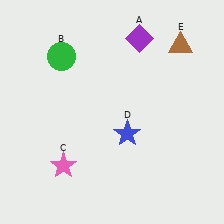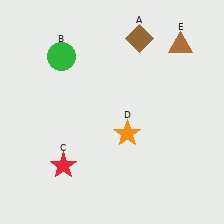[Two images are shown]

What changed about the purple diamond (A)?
In Image 1, A is purple. In Image 2, it changed to brown.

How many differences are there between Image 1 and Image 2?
There are 3 differences between the two images.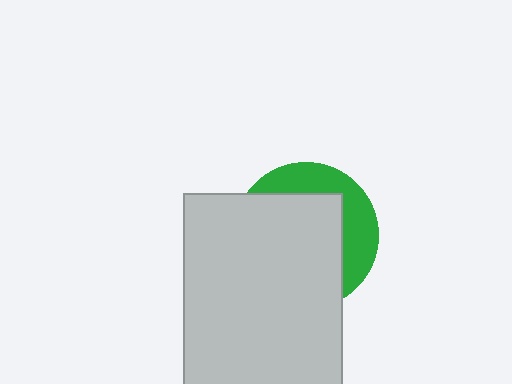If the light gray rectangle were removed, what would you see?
You would see the complete green circle.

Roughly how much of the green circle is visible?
A small part of it is visible (roughly 33%).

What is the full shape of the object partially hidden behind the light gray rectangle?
The partially hidden object is a green circle.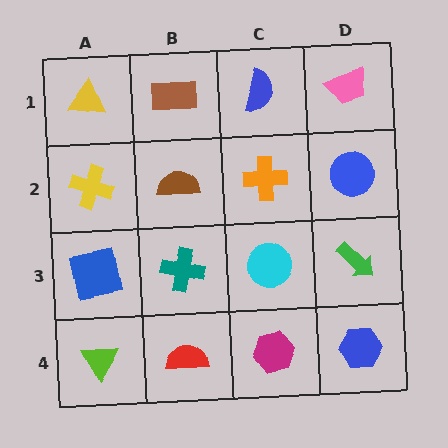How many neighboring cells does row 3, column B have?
4.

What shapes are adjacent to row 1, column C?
An orange cross (row 2, column C), a brown rectangle (row 1, column B), a pink trapezoid (row 1, column D).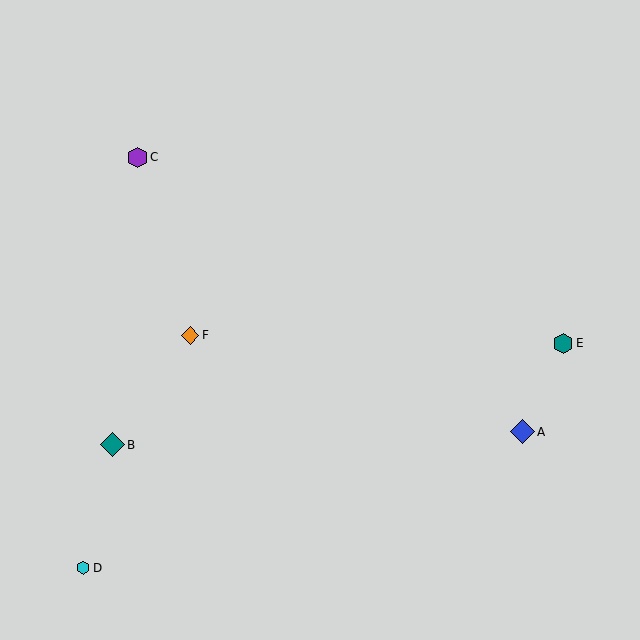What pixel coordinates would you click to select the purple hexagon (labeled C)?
Click at (137, 157) to select the purple hexagon C.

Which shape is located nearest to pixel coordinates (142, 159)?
The purple hexagon (labeled C) at (137, 157) is nearest to that location.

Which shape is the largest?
The blue diamond (labeled A) is the largest.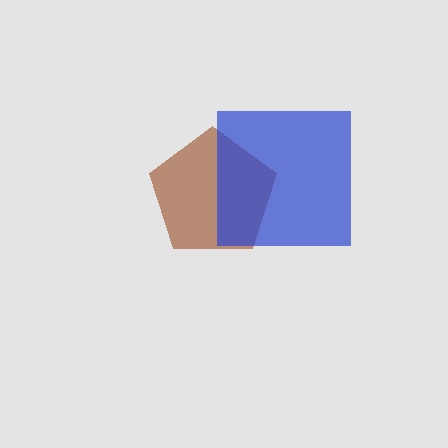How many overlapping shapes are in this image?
There are 2 overlapping shapes in the image.